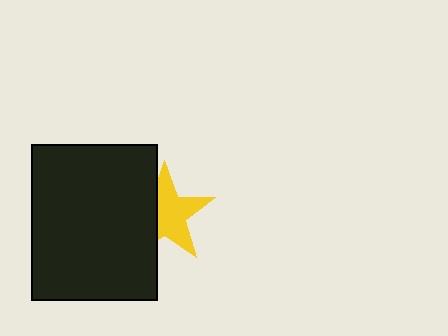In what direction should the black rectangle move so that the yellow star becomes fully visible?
The black rectangle should move left. That is the shortest direction to clear the overlap and leave the yellow star fully visible.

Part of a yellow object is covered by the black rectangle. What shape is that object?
It is a star.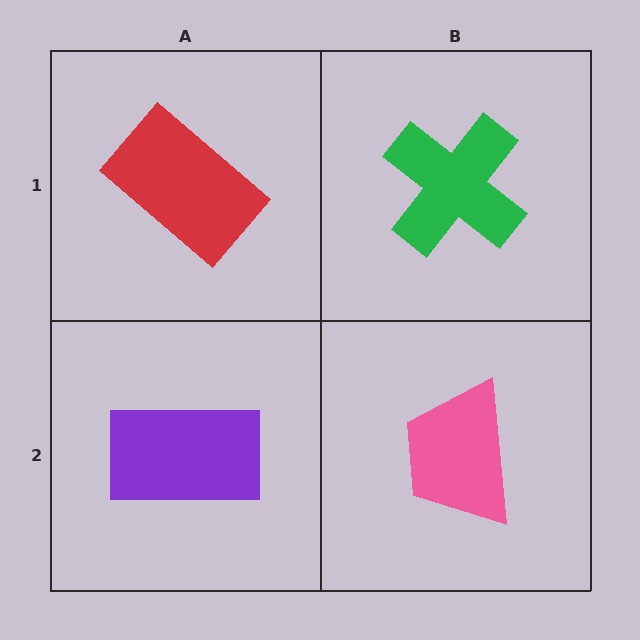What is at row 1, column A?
A red rectangle.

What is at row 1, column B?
A green cross.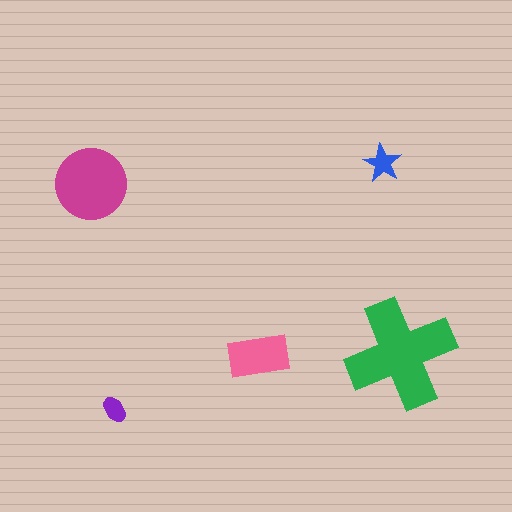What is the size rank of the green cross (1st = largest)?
1st.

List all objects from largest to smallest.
The green cross, the magenta circle, the pink rectangle, the blue star, the purple ellipse.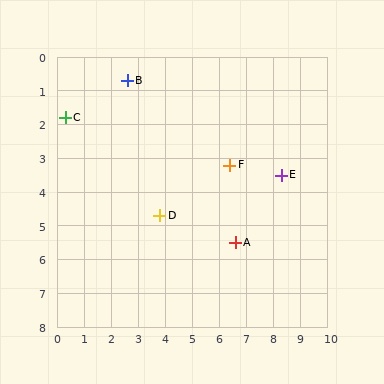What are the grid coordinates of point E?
Point E is at approximately (8.3, 3.5).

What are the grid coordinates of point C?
Point C is at approximately (0.3, 1.8).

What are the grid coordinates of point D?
Point D is at approximately (3.8, 4.7).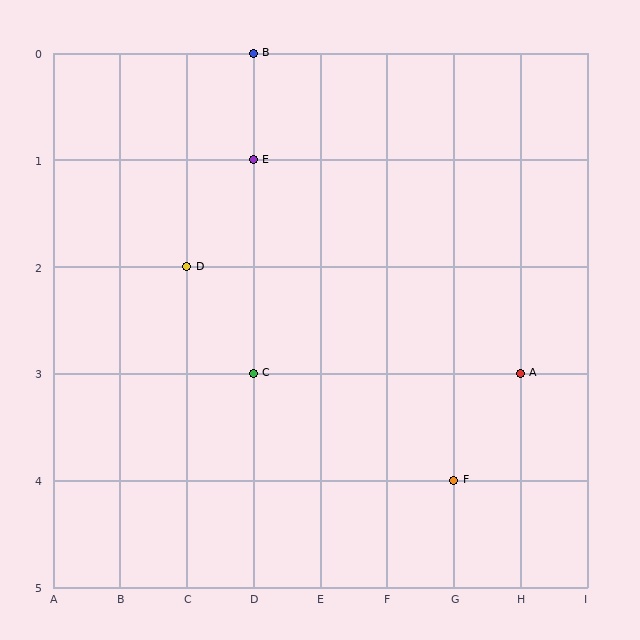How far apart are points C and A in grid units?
Points C and A are 4 columns apart.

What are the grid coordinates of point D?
Point D is at grid coordinates (C, 2).